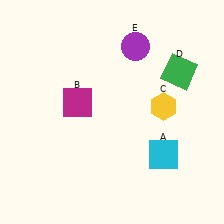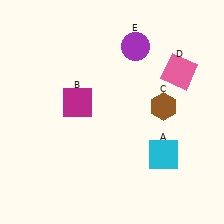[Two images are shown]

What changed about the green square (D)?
In Image 1, D is green. In Image 2, it changed to pink.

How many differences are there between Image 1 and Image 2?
There are 2 differences between the two images.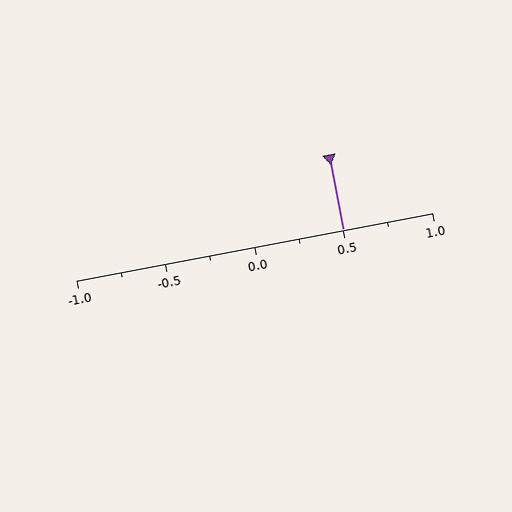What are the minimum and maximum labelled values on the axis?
The axis runs from -1.0 to 1.0.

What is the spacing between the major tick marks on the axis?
The major ticks are spaced 0.5 apart.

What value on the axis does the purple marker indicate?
The marker indicates approximately 0.5.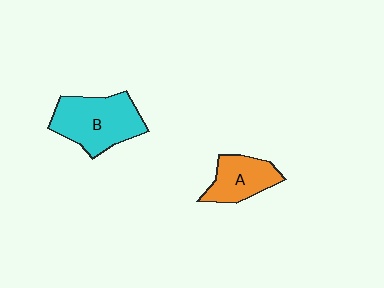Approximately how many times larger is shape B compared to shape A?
Approximately 1.6 times.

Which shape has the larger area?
Shape B (cyan).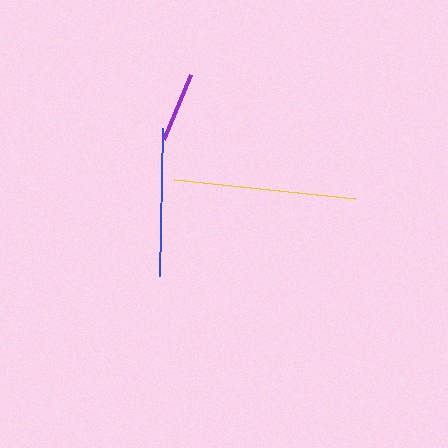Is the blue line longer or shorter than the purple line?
The blue line is longer than the purple line.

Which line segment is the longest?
The yellow line is the longest at approximately 183 pixels.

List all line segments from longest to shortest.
From longest to shortest: yellow, blue, purple.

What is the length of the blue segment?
The blue segment is approximately 148 pixels long.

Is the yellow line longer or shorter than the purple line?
The yellow line is longer than the purple line.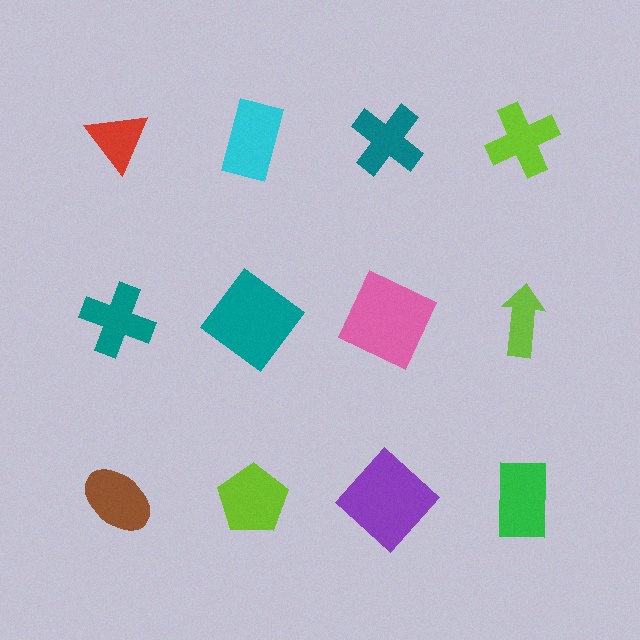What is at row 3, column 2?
A lime pentagon.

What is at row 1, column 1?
A red triangle.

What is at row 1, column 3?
A teal cross.